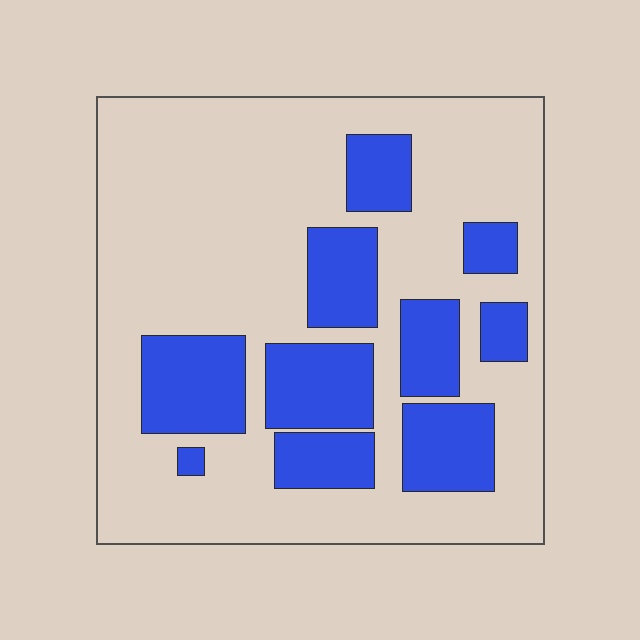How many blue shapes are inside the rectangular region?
10.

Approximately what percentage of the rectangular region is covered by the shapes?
Approximately 30%.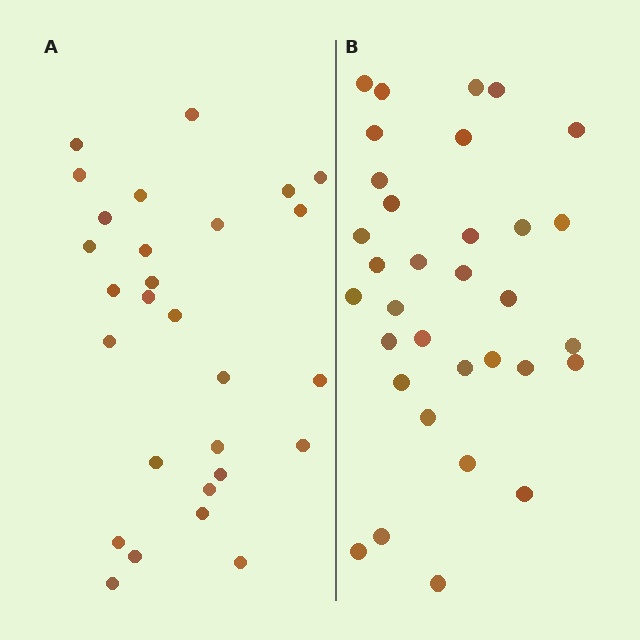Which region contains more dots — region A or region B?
Region B (the right region) has more dots.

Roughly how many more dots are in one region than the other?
Region B has about 5 more dots than region A.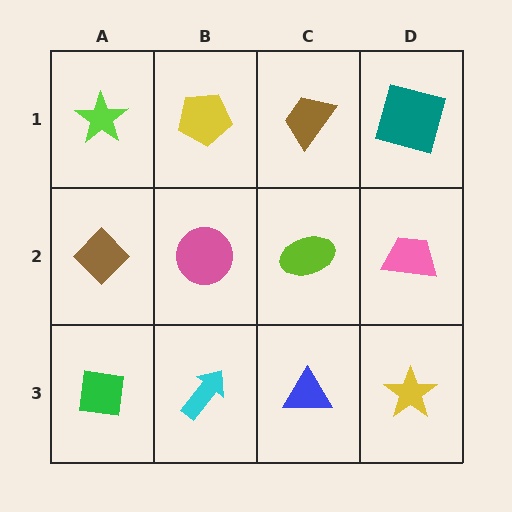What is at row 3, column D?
A yellow star.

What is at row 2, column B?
A pink circle.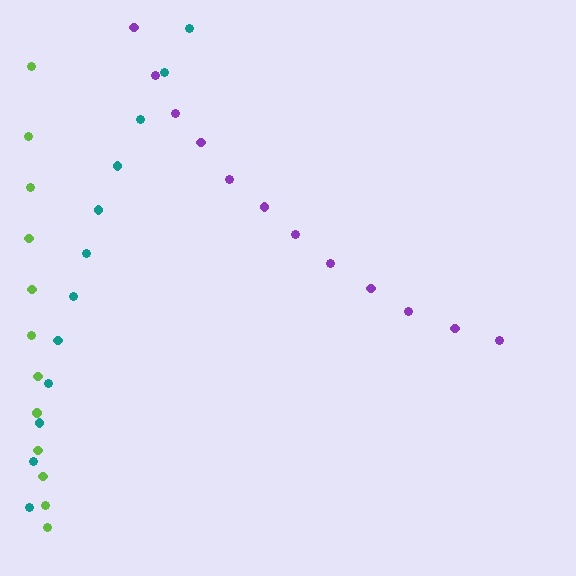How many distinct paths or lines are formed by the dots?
There are 3 distinct paths.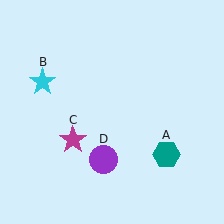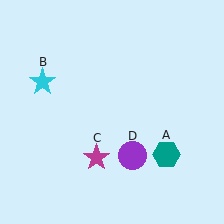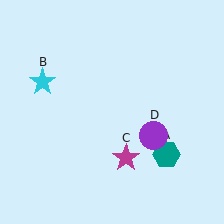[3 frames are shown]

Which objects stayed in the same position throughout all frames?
Teal hexagon (object A) and cyan star (object B) remained stationary.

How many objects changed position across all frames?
2 objects changed position: magenta star (object C), purple circle (object D).